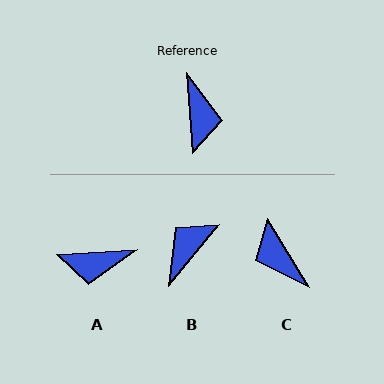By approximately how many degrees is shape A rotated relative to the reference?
Approximately 91 degrees clockwise.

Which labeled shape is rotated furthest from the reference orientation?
C, about 153 degrees away.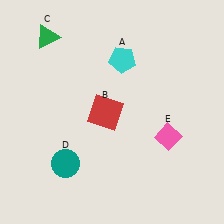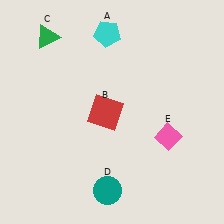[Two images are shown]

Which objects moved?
The objects that moved are: the cyan pentagon (A), the teal circle (D).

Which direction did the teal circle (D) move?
The teal circle (D) moved right.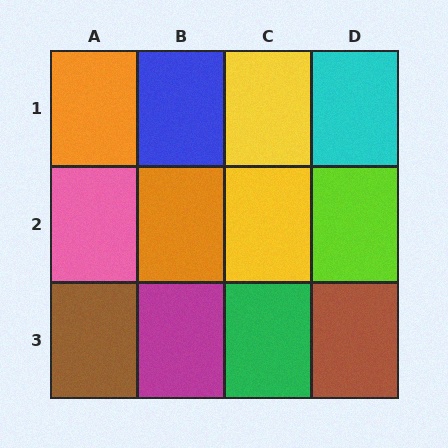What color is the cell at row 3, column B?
Magenta.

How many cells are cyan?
1 cell is cyan.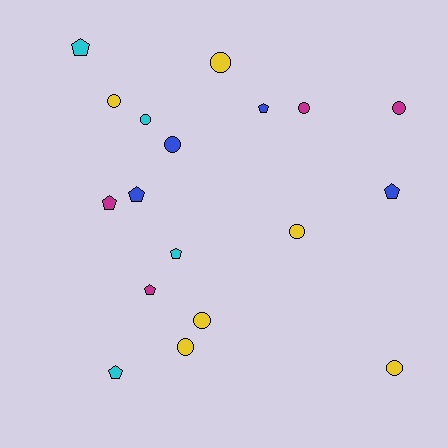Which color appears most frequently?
Yellow, with 6 objects.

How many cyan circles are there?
There is 1 cyan circle.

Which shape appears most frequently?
Circle, with 10 objects.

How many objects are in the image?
There are 18 objects.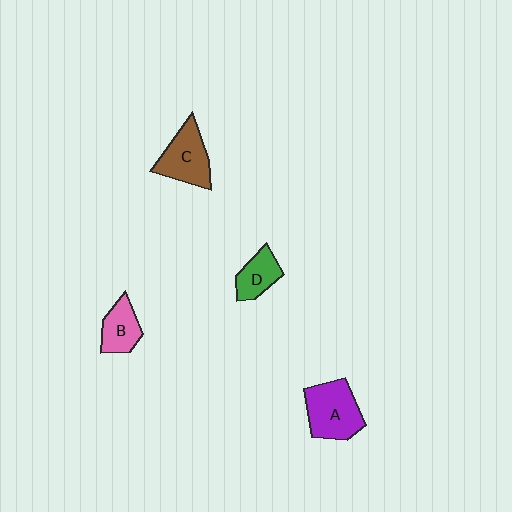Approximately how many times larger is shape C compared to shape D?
Approximately 1.5 times.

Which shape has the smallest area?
Shape D (green).